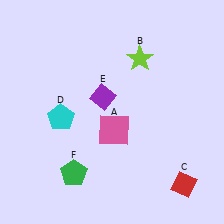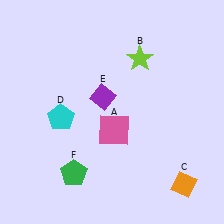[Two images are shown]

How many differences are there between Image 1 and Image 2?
There is 1 difference between the two images.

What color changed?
The diamond (C) changed from red in Image 1 to orange in Image 2.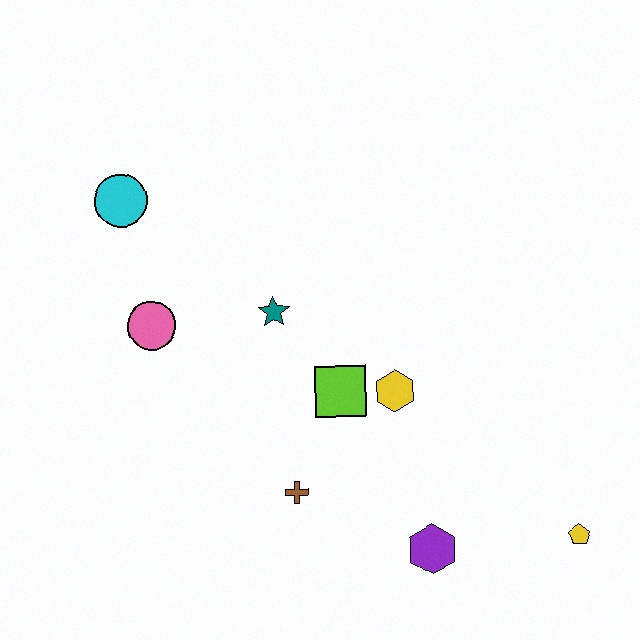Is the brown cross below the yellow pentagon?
No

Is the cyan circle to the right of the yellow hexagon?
No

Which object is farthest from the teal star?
The yellow pentagon is farthest from the teal star.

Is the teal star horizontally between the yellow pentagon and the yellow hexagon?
No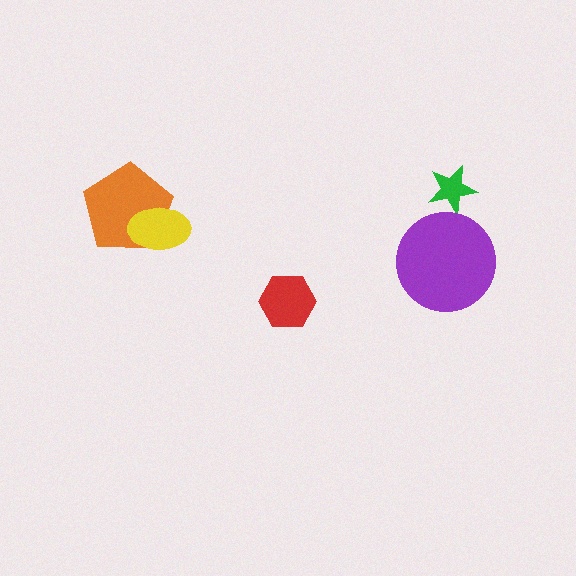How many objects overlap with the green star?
0 objects overlap with the green star.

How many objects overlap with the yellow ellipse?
1 object overlaps with the yellow ellipse.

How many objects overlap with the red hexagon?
0 objects overlap with the red hexagon.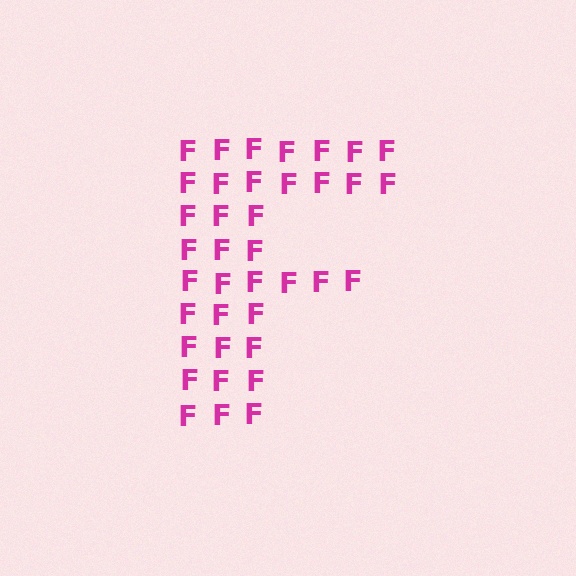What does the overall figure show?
The overall figure shows the letter F.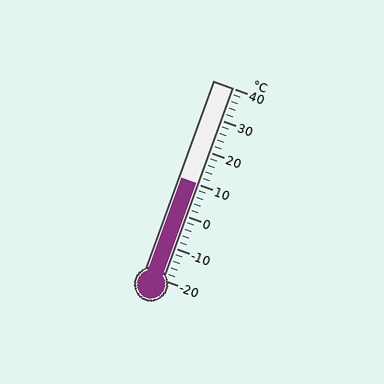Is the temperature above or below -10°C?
The temperature is above -10°C.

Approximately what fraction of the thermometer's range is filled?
The thermometer is filled to approximately 50% of its range.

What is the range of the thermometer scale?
The thermometer scale ranges from -20°C to 40°C.